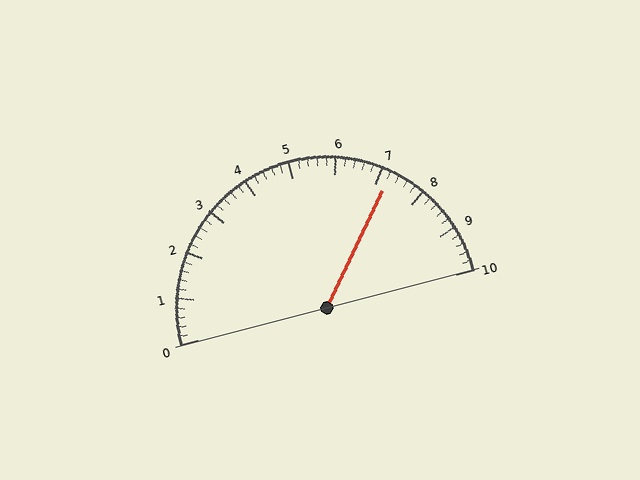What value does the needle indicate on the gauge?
The needle indicates approximately 7.2.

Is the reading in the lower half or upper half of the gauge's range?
The reading is in the upper half of the range (0 to 10).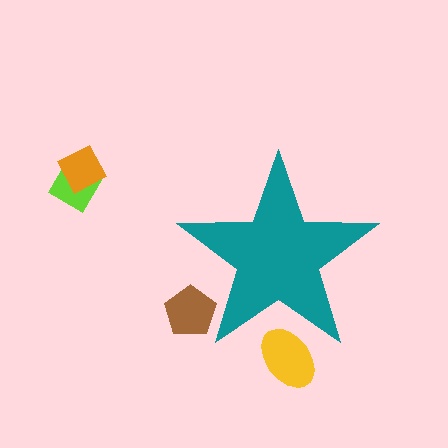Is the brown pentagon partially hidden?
Yes, the brown pentagon is partially hidden behind the teal star.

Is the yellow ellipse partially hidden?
Yes, the yellow ellipse is partially hidden behind the teal star.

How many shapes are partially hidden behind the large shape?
2 shapes are partially hidden.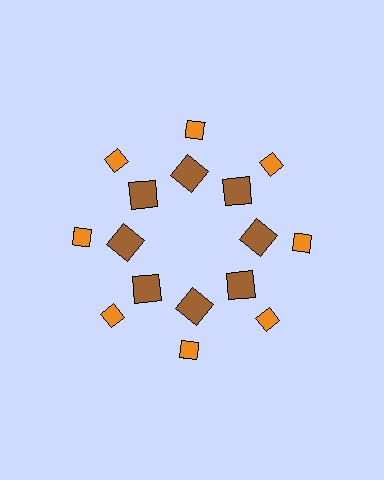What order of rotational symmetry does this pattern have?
This pattern has 8-fold rotational symmetry.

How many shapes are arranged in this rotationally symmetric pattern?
There are 16 shapes, arranged in 8 groups of 2.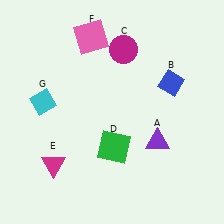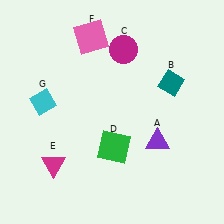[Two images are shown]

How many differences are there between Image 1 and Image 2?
There is 1 difference between the two images.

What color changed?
The diamond (B) changed from blue in Image 1 to teal in Image 2.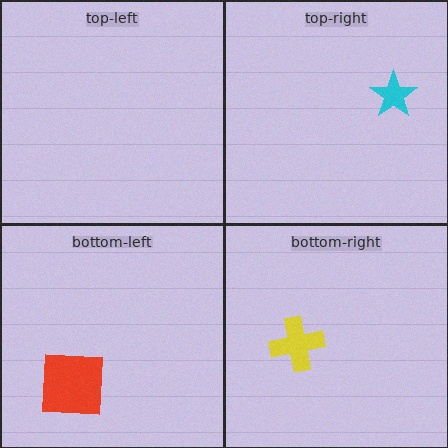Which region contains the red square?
The bottom-left region.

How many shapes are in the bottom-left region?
1.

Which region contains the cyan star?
The top-right region.